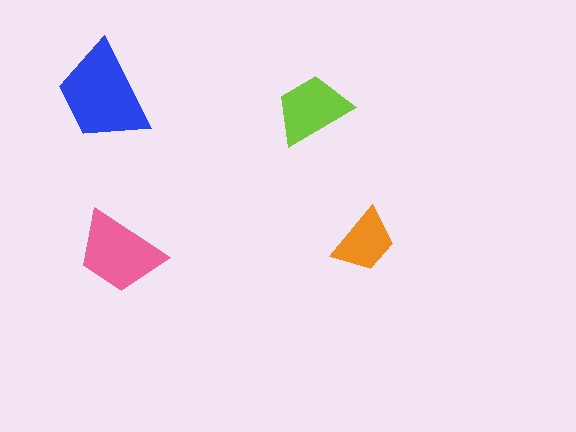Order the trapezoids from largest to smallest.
the blue one, the pink one, the lime one, the orange one.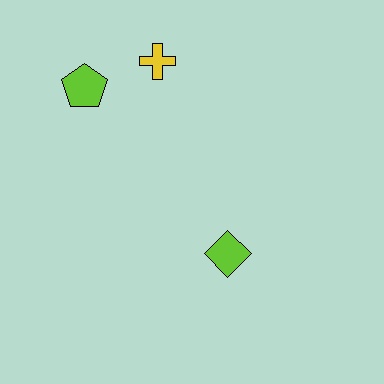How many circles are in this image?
There are no circles.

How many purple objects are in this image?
There are no purple objects.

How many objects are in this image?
There are 3 objects.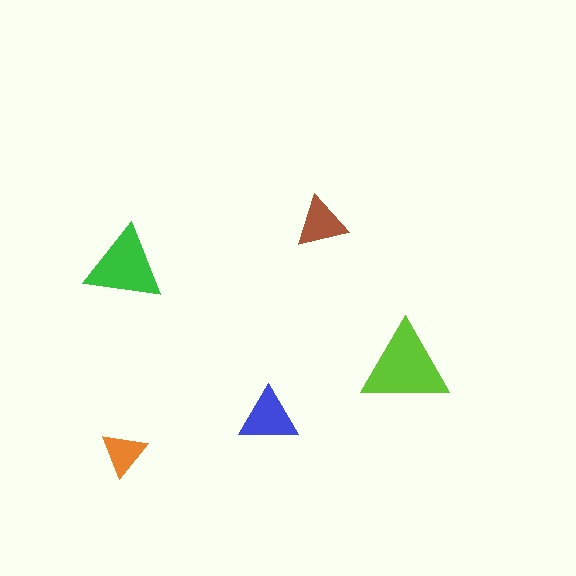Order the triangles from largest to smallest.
the lime one, the green one, the blue one, the brown one, the orange one.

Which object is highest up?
The brown triangle is topmost.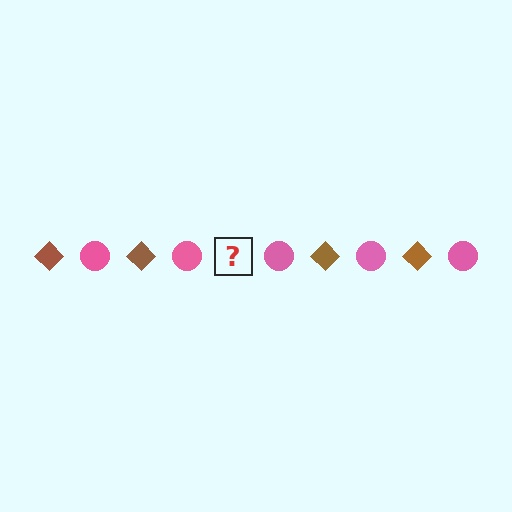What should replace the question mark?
The question mark should be replaced with a brown diamond.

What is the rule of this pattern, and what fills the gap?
The rule is that the pattern alternates between brown diamond and pink circle. The gap should be filled with a brown diamond.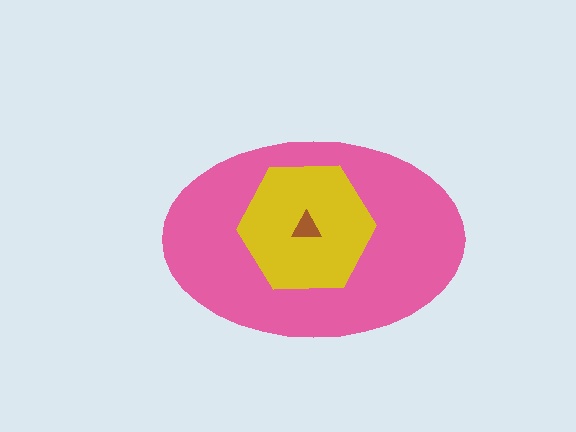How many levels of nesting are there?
3.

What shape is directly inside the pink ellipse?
The yellow hexagon.